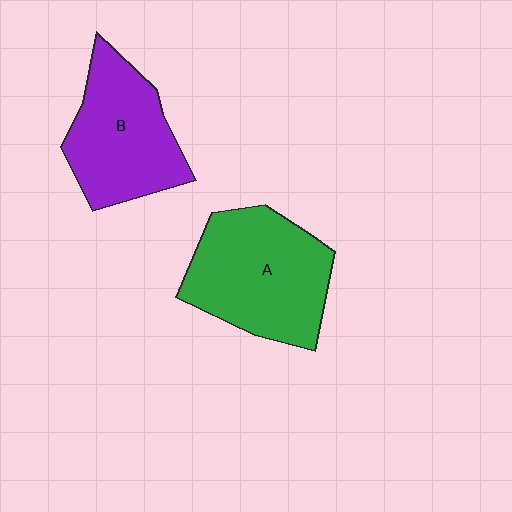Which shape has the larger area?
Shape A (green).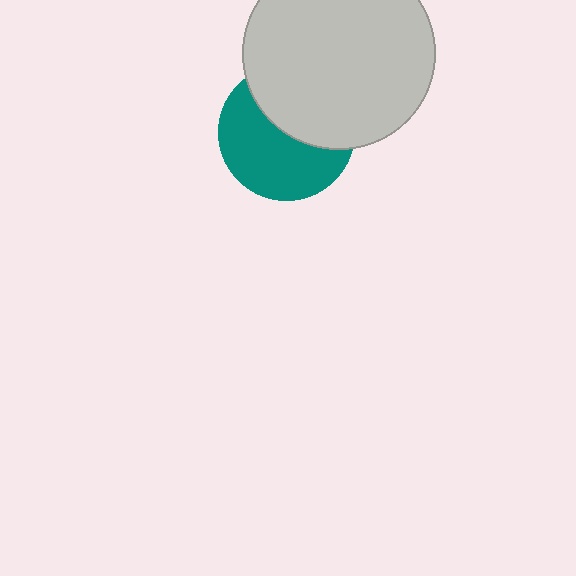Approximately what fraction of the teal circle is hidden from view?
Roughly 44% of the teal circle is hidden behind the light gray circle.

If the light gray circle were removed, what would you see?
You would see the complete teal circle.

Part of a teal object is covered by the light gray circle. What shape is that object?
It is a circle.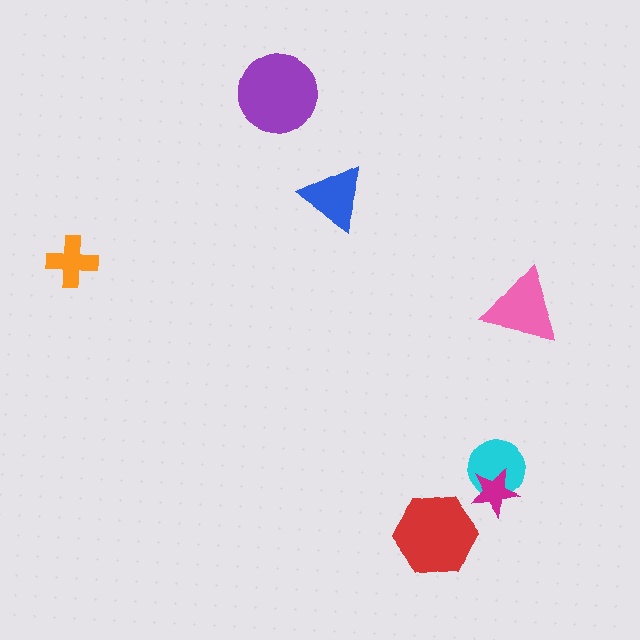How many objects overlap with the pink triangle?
0 objects overlap with the pink triangle.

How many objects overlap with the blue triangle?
0 objects overlap with the blue triangle.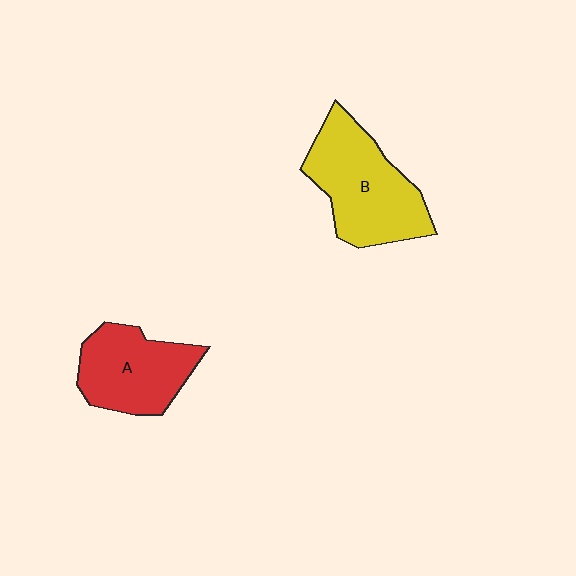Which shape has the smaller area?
Shape A (red).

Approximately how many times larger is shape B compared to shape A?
Approximately 1.2 times.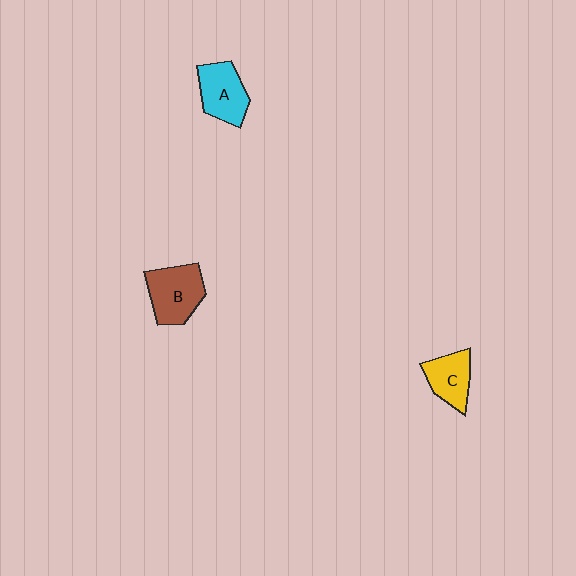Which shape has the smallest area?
Shape C (yellow).